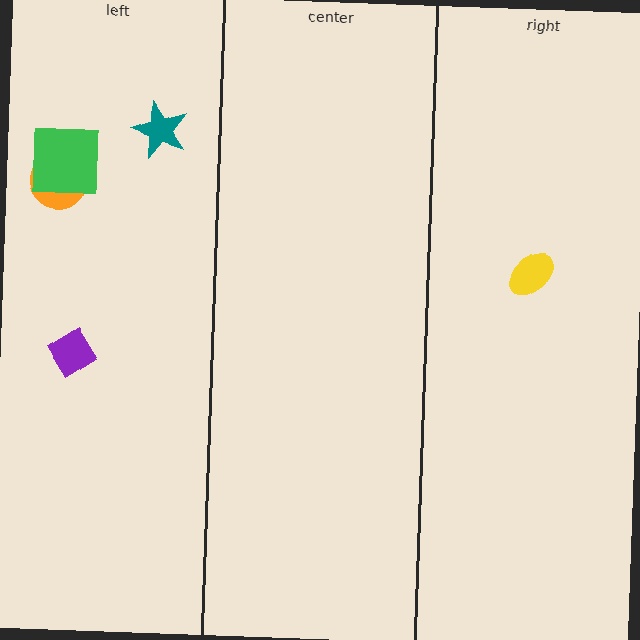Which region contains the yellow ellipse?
The right region.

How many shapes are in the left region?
4.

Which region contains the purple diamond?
The left region.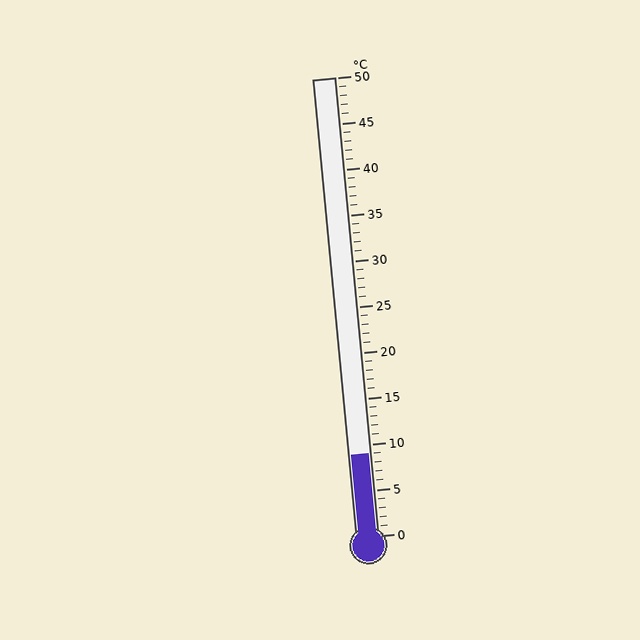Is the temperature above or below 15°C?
The temperature is below 15°C.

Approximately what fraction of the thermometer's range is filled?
The thermometer is filled to approximately 20% of its range.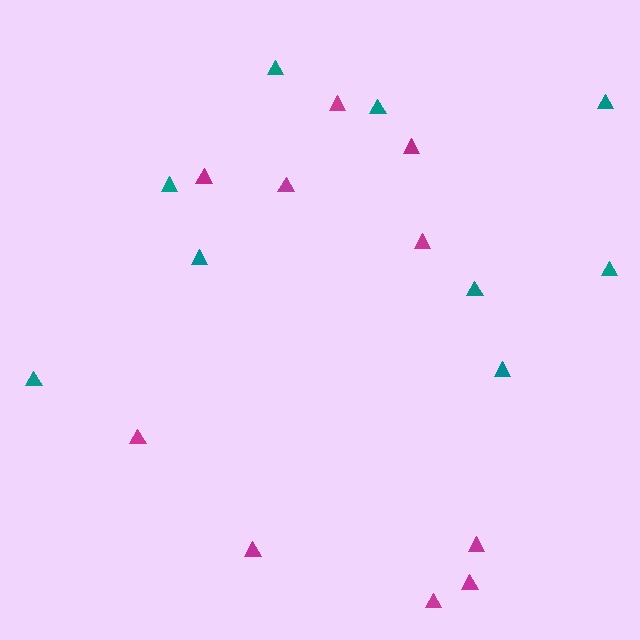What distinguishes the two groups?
There are 2 groups: one group of magenta triangles (10) and one group of teal triangles (9).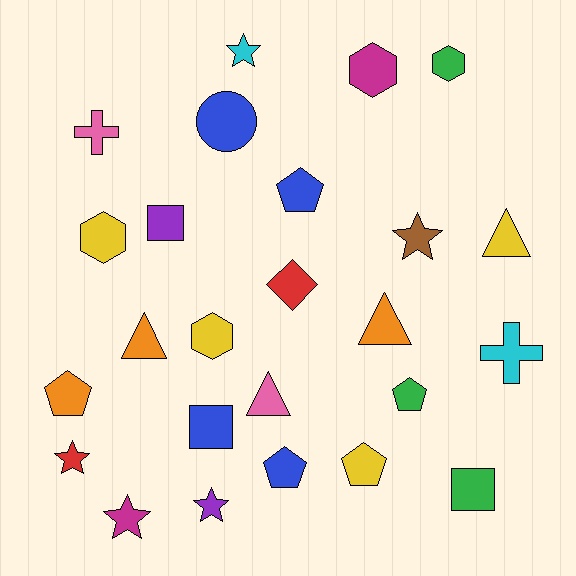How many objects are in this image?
There are 25 objects.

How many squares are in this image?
There are 3 squares.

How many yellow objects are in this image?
There are 4 yellow objects.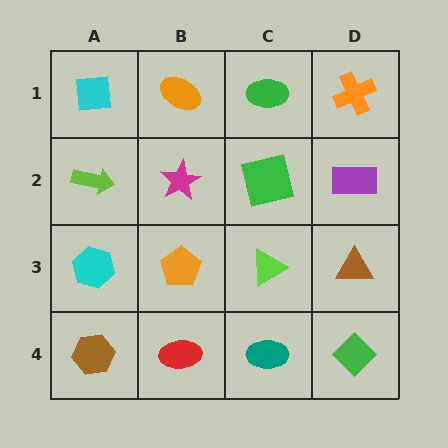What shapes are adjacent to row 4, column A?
A cyan hexagon (row 3, column A), a red ellipse (row 4, column B).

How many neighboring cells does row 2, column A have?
3.